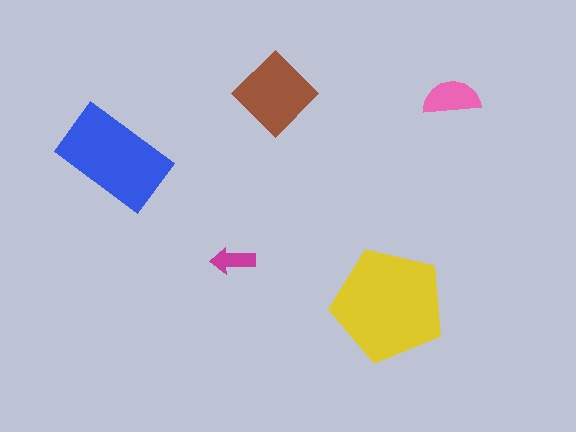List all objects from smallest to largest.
The magenta arrow, the pink semicircle, the brown diamond, the blue rectangle, the yellow pentagon.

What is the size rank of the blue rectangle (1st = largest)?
2nd.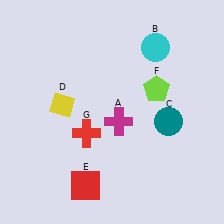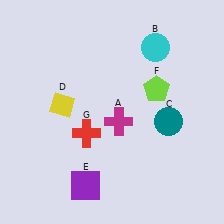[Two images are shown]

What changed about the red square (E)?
In Image 1, E is red. In Image 2, it changed to purple.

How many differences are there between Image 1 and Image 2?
There is 1 difference between the two images.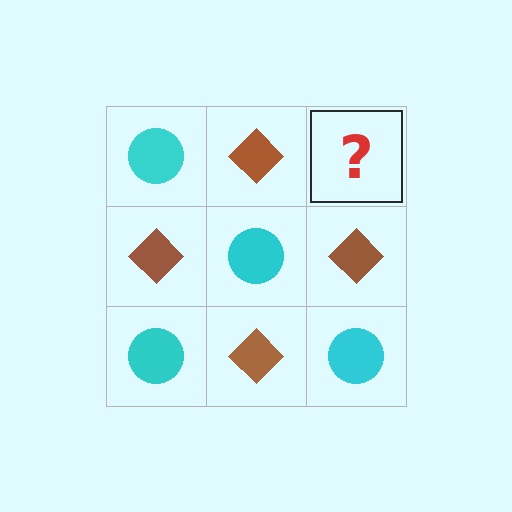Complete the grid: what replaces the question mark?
The question mark should be replaced with a cyan circle.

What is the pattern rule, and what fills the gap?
The rule is that it alternates cyan circle and brown diamond in a checkerboard pattern. The gap should be filled with a cyan circle.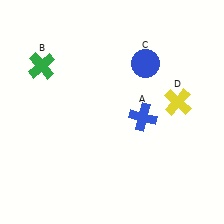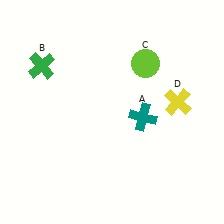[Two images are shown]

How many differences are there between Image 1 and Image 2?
There are 2 differences between the two images.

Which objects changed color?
A changed from blue to teal. C changed from blue to lime.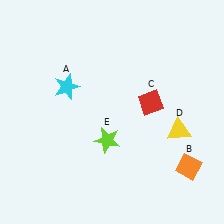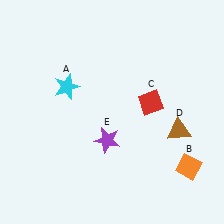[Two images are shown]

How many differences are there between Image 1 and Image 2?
There are 2 differences between the two images.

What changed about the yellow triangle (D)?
In Image 1, D is yellow. In Image 2, it changed to brown.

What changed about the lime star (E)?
In Image 1, E is lime. In Image 2, it changed to purple.